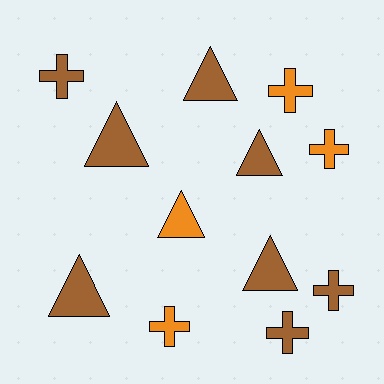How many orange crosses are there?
There are 3 orange crosses.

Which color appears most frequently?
Brown, with 8 objects.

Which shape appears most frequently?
Cross, with 6 objects.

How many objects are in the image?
There are 12 objects.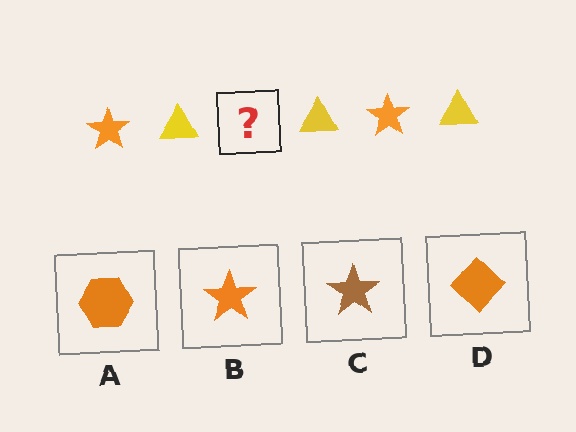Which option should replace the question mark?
Option B.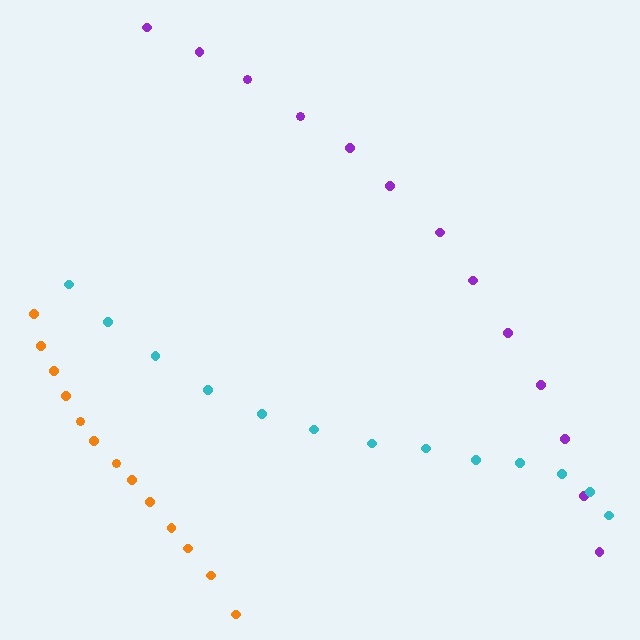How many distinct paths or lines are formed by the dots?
There are 3 distinct paths.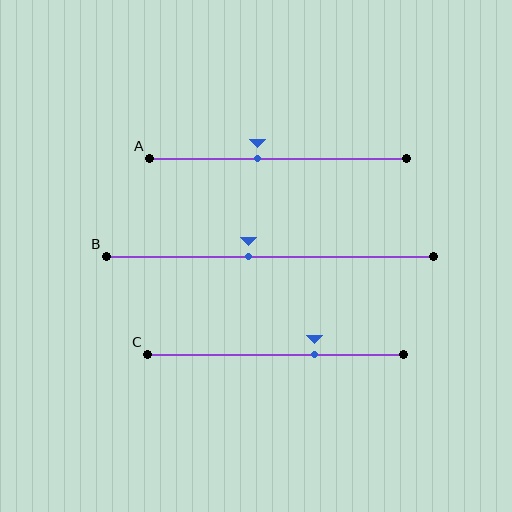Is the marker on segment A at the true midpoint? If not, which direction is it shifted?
No, the marker on segment A is shifted to the left by about 8% of the segment length.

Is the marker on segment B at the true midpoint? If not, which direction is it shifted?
No, the marker on segment B is shifted to the left by about 7% of the segment length.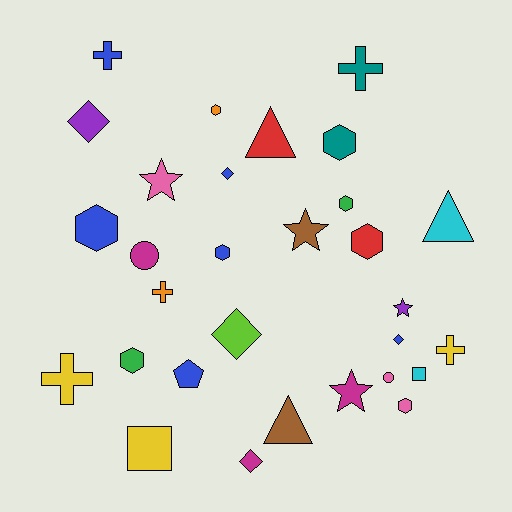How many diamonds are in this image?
There are 5 diamonds.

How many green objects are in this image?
There are 2 green objects.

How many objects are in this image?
There are 30 objects.